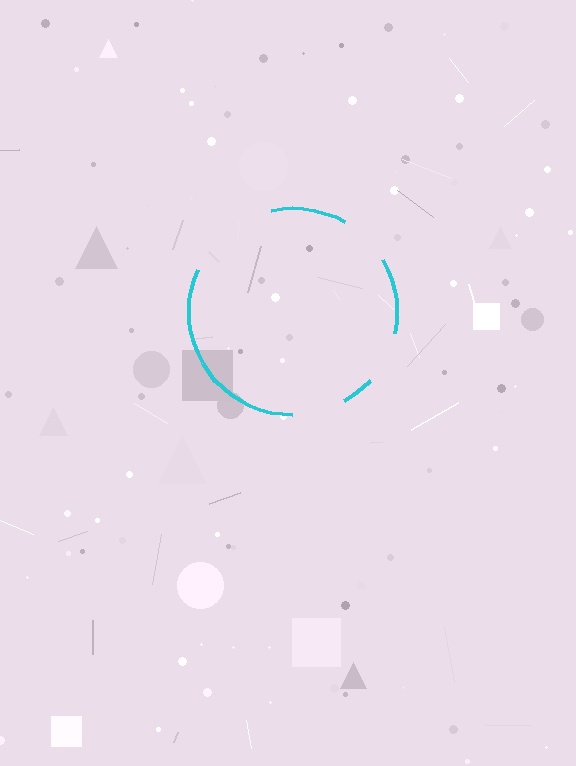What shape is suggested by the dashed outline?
The dashed outline suggests a circle.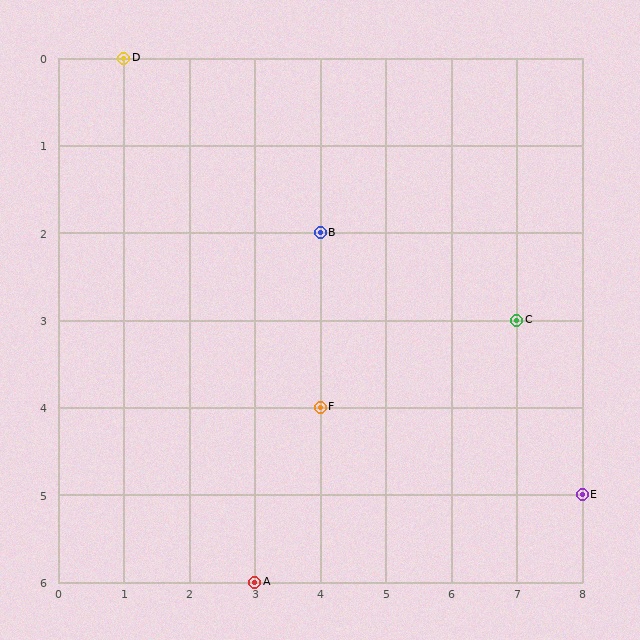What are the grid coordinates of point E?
Point E is at grid coordinates (8, 5).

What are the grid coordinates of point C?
Point C is at grid coordinates (7, 3).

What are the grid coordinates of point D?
Point D is at grid coordinates (1, 0).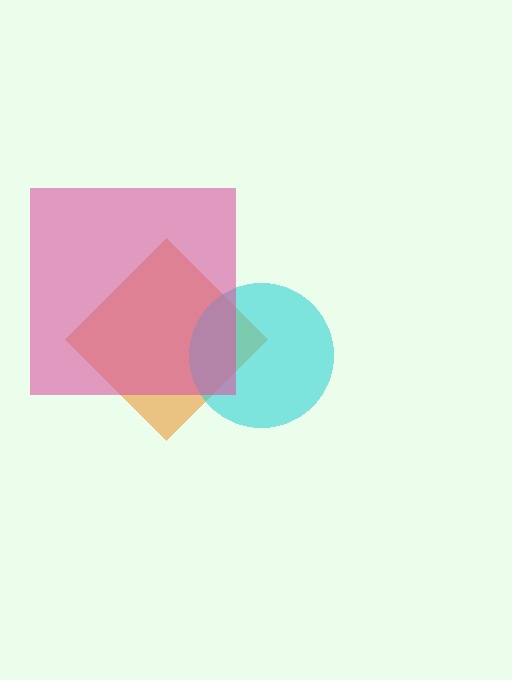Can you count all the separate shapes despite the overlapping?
Yes, there are 3 separate shapes.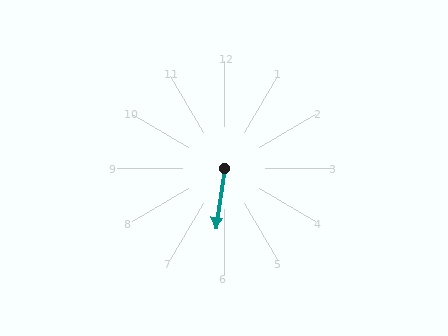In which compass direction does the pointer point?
South.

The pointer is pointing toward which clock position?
Roughly 6 o'clock.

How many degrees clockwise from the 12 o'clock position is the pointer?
Approximately 188 degrees.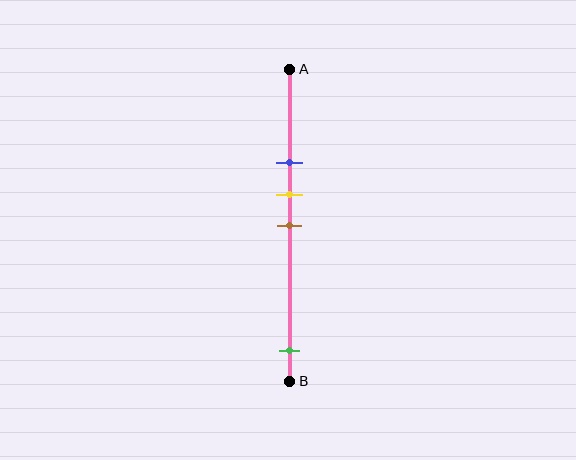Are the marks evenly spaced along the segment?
No, the marks are not evenly spaced.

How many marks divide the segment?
There are 4 marks dividing the segment.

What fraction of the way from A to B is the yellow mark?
The yellow mark is approximately 40% (0.4) of the way from A to B.